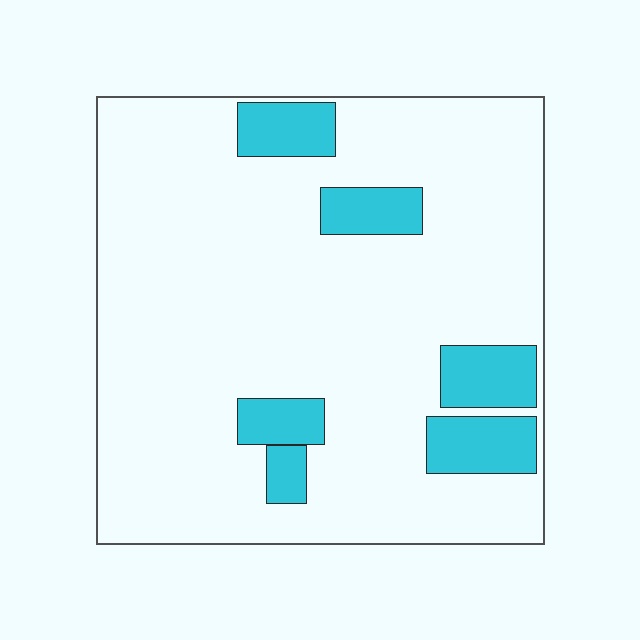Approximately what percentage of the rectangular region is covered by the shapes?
Approximately 15%.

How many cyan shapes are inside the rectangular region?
6.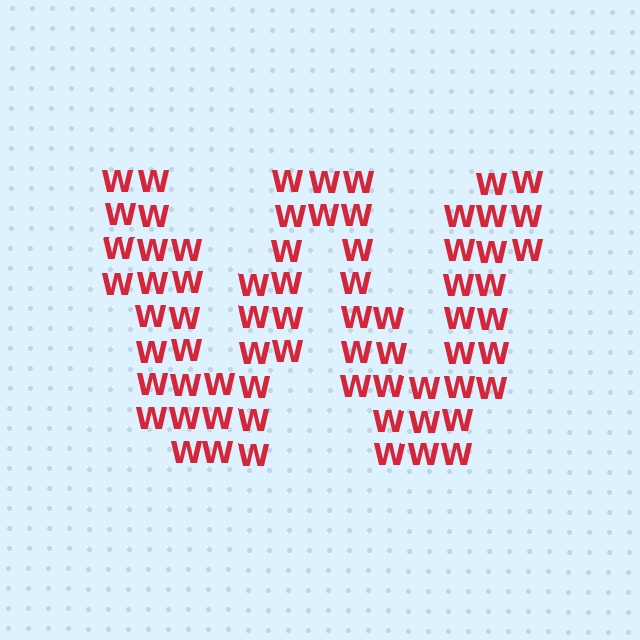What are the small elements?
The small elements are letter W's.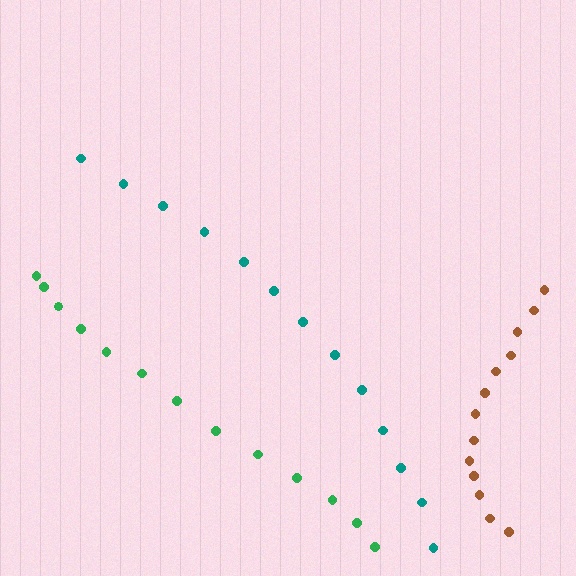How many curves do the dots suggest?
There are 3 distinct paths.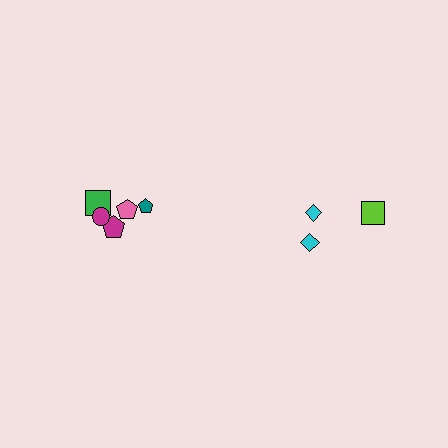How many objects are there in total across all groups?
There are 8 objects.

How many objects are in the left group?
There are 5 objects.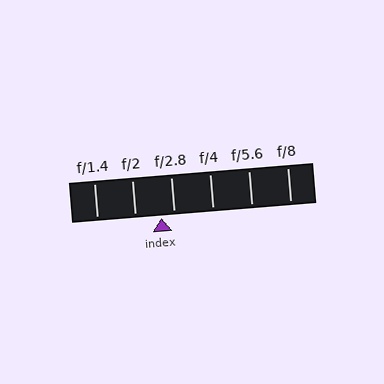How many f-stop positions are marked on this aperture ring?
There are 6 f-stop positions marked.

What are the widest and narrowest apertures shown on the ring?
The widest aperture shown is f/1.4 and the narrowest is f/8.